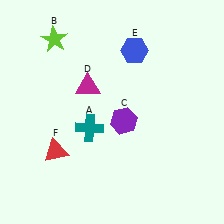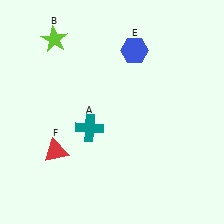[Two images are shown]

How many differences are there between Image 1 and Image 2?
There are 2 differences between the two images.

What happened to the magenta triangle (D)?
The magenta triangle (D) was removed in Image 2. It was in the top-left area of Image 1.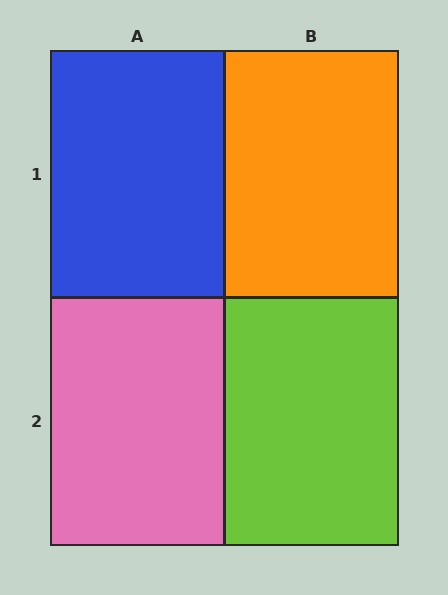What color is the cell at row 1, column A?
Blue.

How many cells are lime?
1 cell is lime.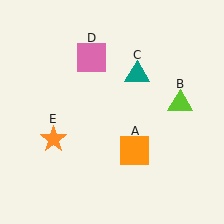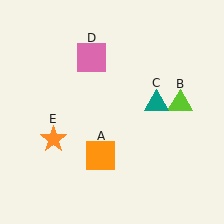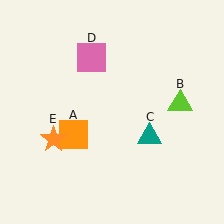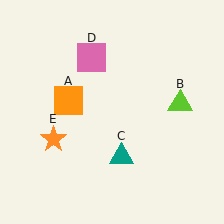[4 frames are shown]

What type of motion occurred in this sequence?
The orange square (object A), teal triangle (object C) rotated clockwise around the center of the scene.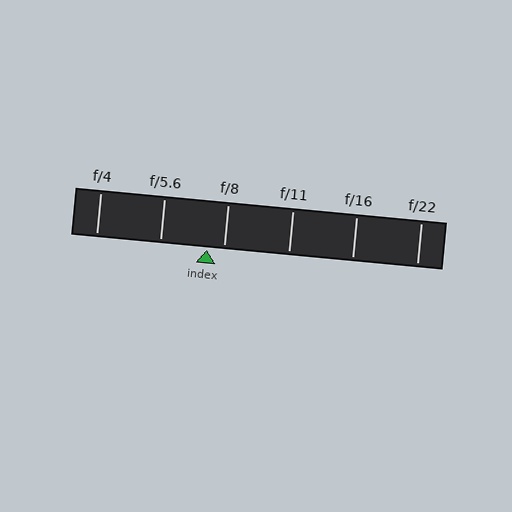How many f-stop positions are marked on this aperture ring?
There are 6 f-stop positions marked.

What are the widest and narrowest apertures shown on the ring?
The widest aperture shown is f/4 and the narrowest is f/22.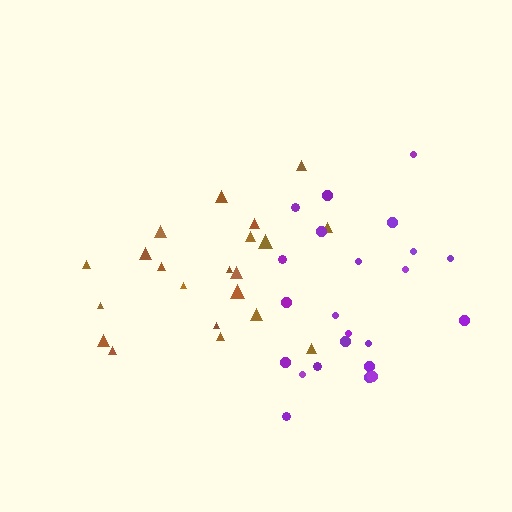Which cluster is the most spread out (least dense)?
Brown.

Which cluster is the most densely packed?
Purple.